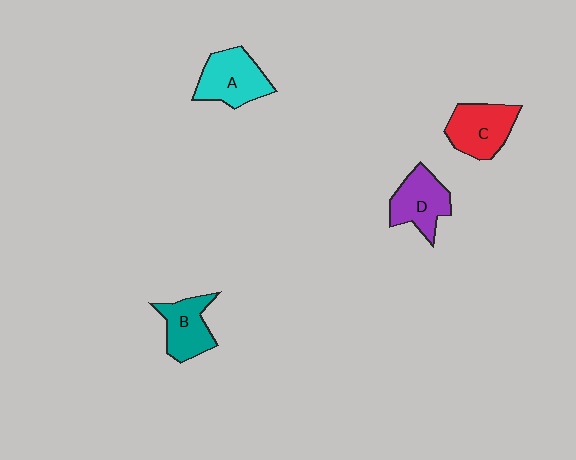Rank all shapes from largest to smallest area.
From largest to smallest: A (cyan), C (red), D (purple), B (teal).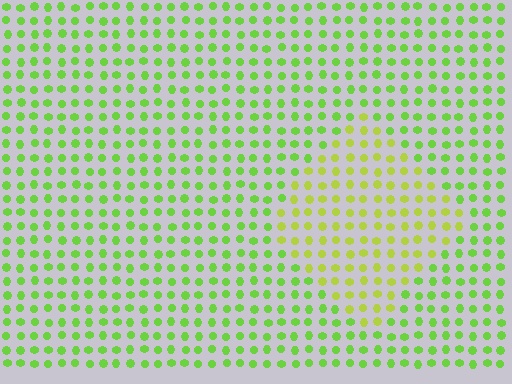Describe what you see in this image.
The image is filled with small lime elements in a uniform arrangement. A diamond-shaped region is visible where the elements are tinted to a slightly different hue, forming a subtle color boundary.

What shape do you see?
I see a diamond.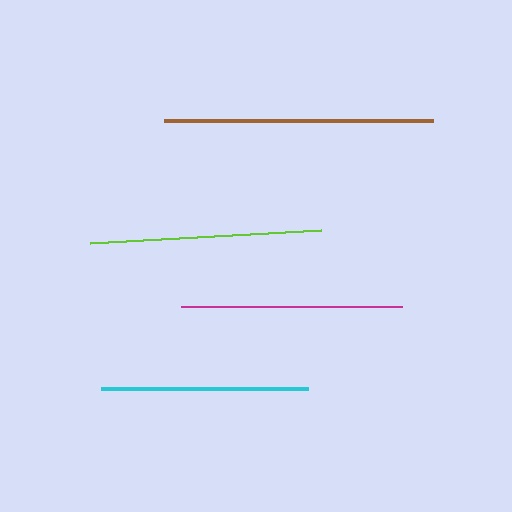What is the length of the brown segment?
The brown segment is approximately 269 pixels long.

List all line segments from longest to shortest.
From longest to shortest: brown, lime, magenta, cyan.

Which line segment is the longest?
The brown line is the longest at approximately 269 pixels.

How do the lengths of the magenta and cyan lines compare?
The magenta and cyan lines are approximately the same length.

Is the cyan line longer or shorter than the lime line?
The lime line is longer than the cyan line.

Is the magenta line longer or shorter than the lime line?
The lime line is longer than the magenta line.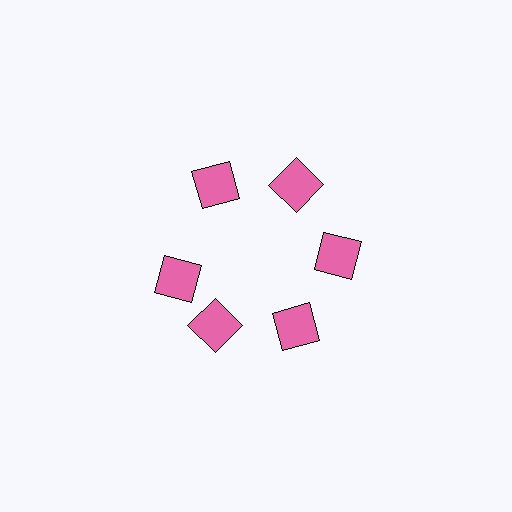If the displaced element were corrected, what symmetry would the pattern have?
It would have 6-fold rotational symmetry — the pattern would map onto itself every 60 degrees.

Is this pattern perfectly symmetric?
No. The 6 pink squares are arranged in a ring, but one element near the 9 o'clock position is rotated out of alignment along the ring, breaking the 6-fold rotational symmetry.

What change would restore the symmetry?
The symmetry would be restored by rotating it back into even spacing with its neighbors so that all 6 squares sit at equal angles and equal distance from the center.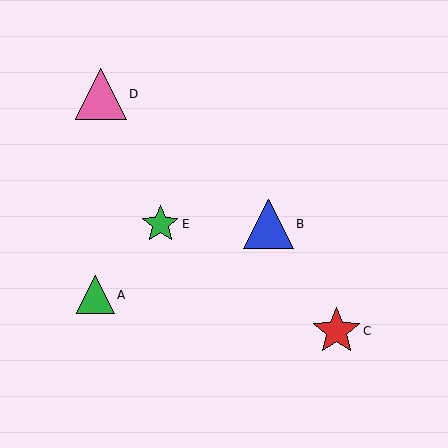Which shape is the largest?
The pink triangle (labeled D) is the largest.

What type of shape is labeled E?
Shape E is a green star.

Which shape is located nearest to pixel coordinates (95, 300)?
The green triangle (labeled A) at (95, 295) is nearest to that location.